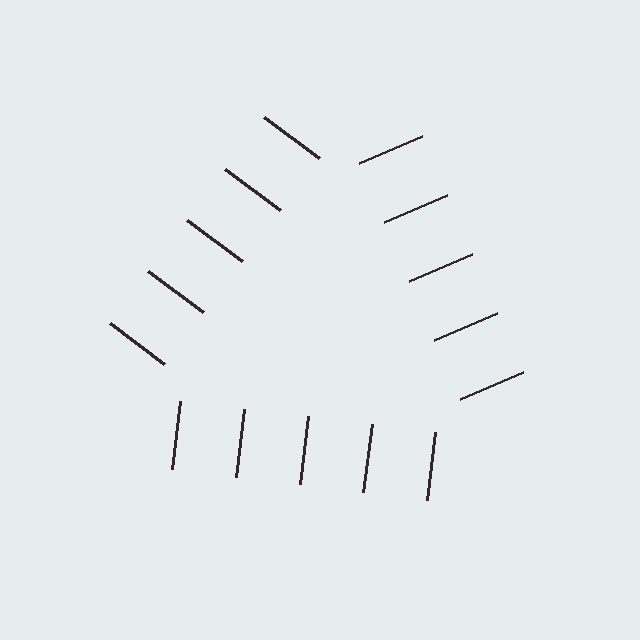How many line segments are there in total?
15 — 5 along each of the 3 edges.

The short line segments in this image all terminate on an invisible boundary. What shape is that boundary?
An illusory triangle — the line segments terminate on its edges but no continuous stroke is drawn.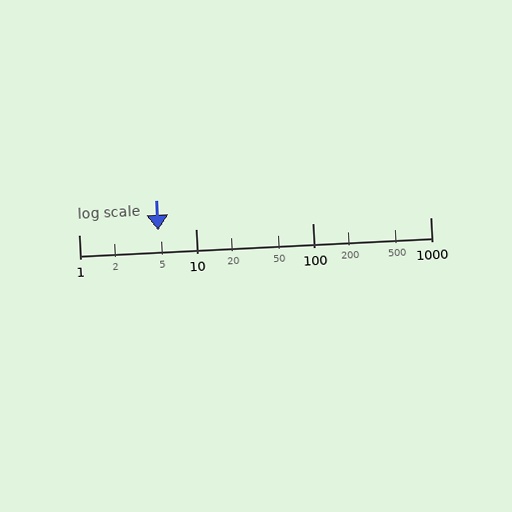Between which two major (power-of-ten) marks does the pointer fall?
The pointer is between 1 and 10.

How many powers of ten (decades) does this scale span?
The scale spans 3 decades, from 1 to 1000.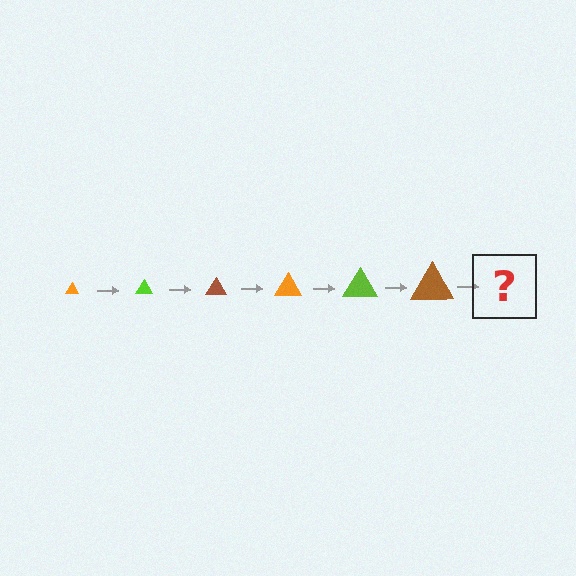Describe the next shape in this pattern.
It should be an orange triangle, larger than the previous one.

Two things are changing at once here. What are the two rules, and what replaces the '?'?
The two rules are that the triangle grows larger each step and the color cycles through orange, lime, and brown. The '?' should be an orange triangle, larger than the previous one.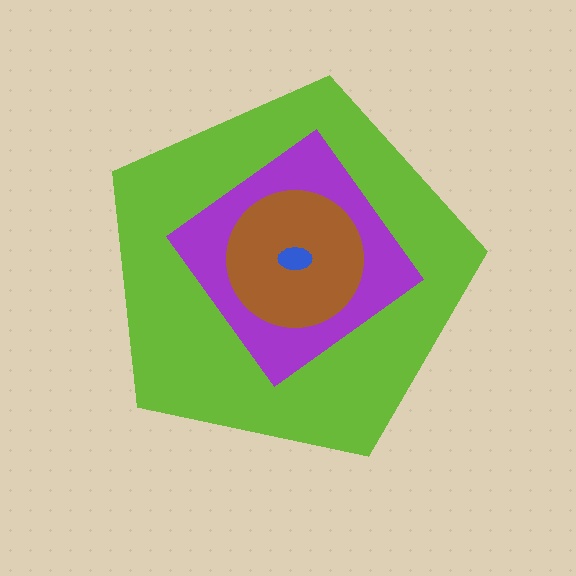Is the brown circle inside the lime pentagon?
Yes.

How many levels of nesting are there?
4.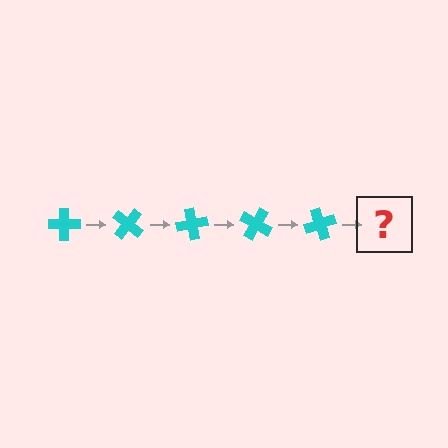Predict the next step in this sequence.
The next step is a cyan cross rotated 200 degrees.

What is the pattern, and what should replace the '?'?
The pattern is that the cross rotates 40 degrees each step. The '?' should be a cyan cross rotated 200 degrees.